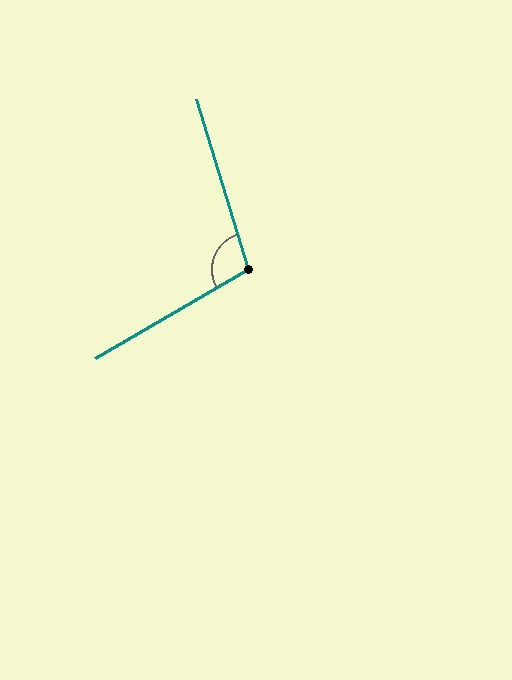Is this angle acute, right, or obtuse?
It is obtuse.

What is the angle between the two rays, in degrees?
Approximately 103 degrees.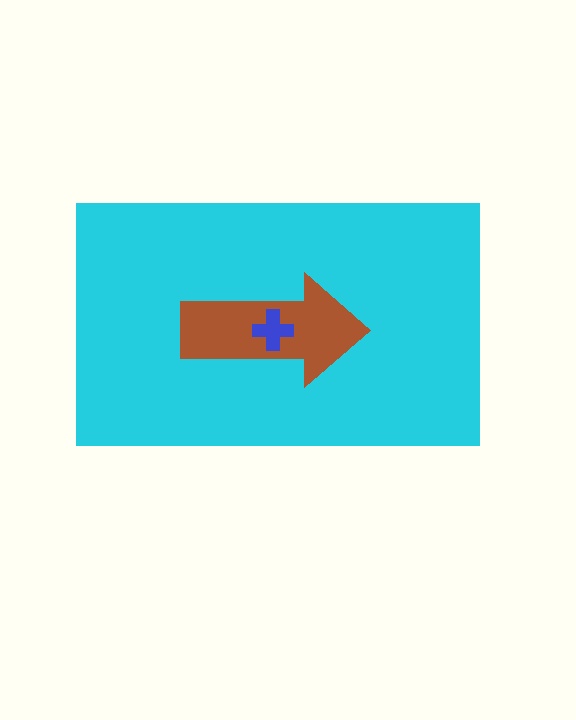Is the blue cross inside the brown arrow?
Yes.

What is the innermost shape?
The blue cross.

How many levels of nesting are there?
3.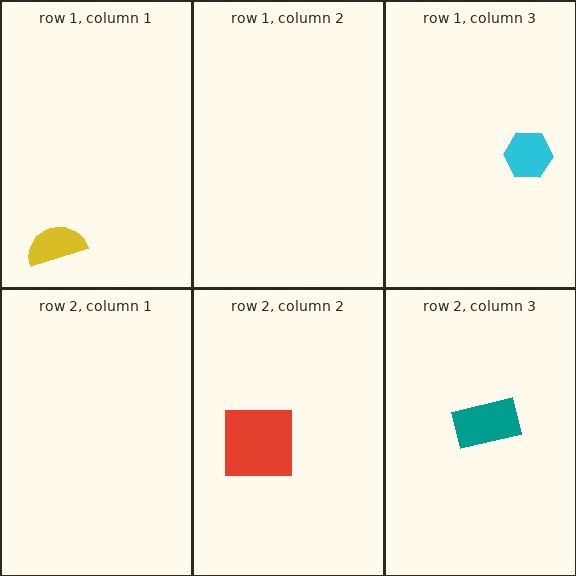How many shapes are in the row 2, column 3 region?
1.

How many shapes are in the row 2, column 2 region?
1.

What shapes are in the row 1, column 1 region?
The yellow semicircle.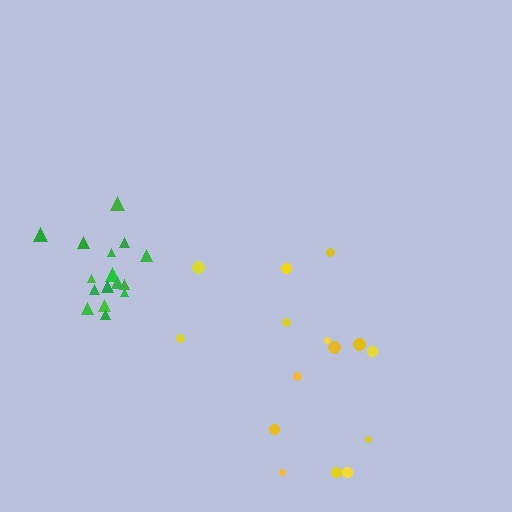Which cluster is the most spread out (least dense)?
Yellow.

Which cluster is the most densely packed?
Green.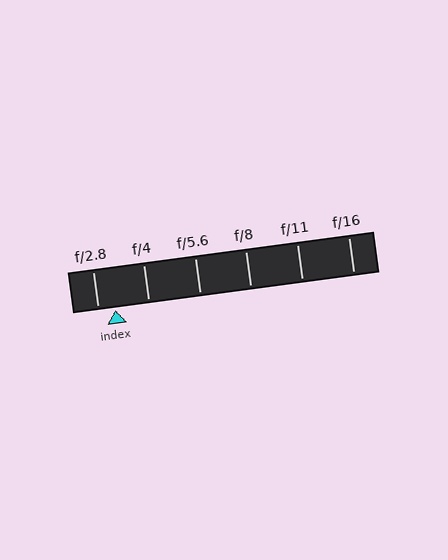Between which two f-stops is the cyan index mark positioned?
The index mark is between f/2.8 and f/4.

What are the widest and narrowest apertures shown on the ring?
The widest aperture shown is f/2.8 and the narrowest is f/16.